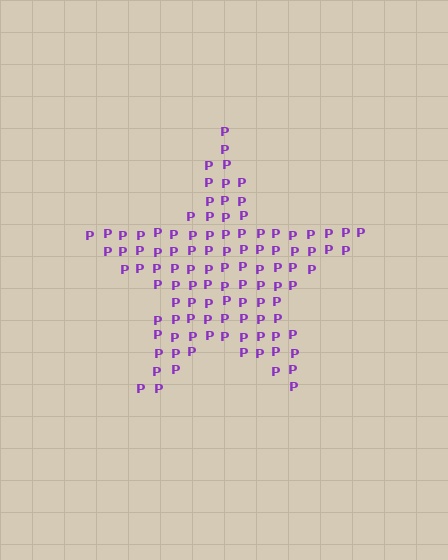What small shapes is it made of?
It is made of small letter P's.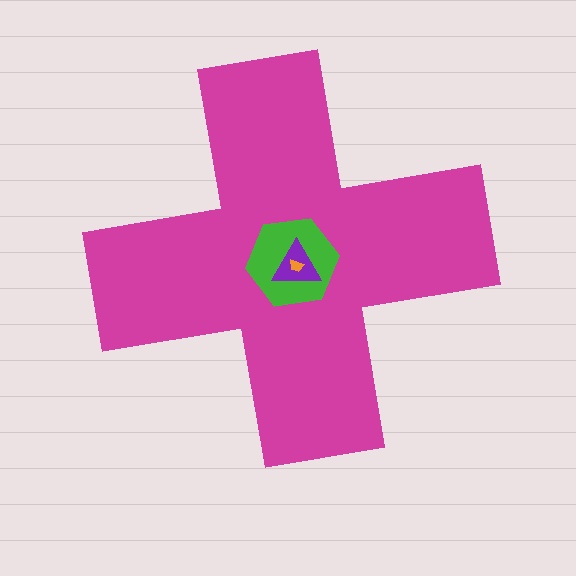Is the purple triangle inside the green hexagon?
Yes.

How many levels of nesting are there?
4.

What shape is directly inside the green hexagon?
The purple triangle.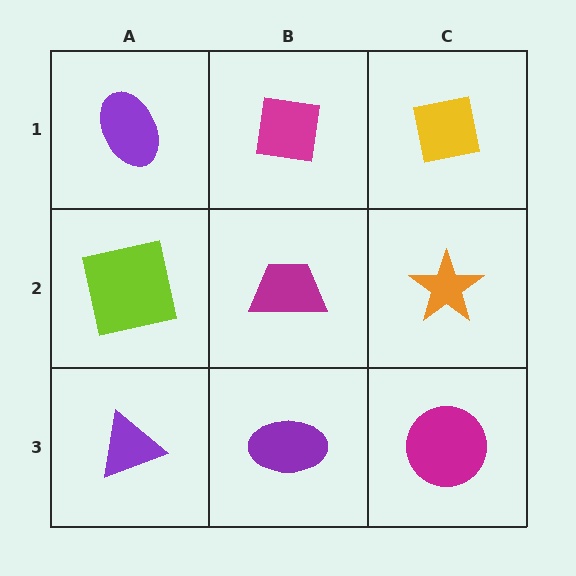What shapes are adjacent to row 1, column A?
A lime square (row 2, column A), a magenta square (row 1, column B).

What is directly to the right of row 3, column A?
A purple ellipse.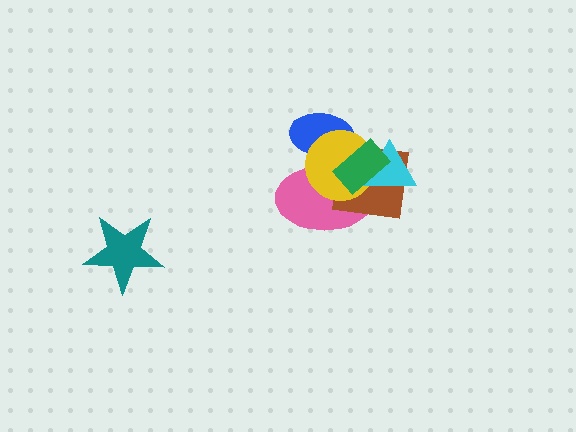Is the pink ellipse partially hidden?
Yes, it is partially covered by another shape.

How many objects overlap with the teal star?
0 objects overlap with the teal star.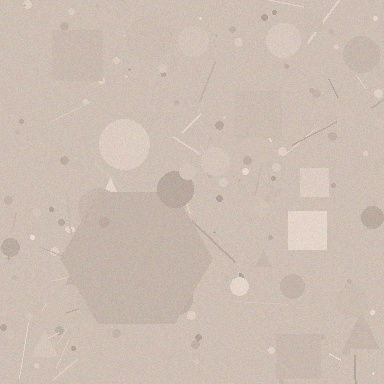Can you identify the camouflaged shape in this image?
The camouflaged shape is a hexagon.